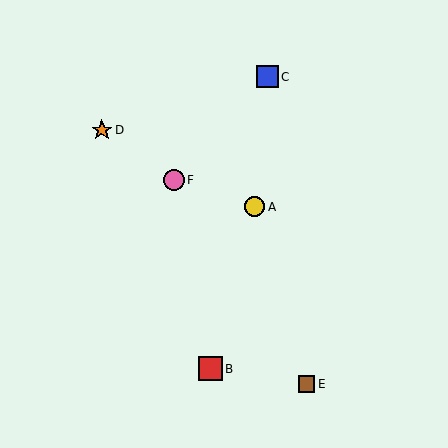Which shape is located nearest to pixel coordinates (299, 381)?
The brown square (labeled E) at (306, 384) is nearest to that location.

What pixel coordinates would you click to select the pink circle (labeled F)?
Click at (174, 180) to select the pink circle F.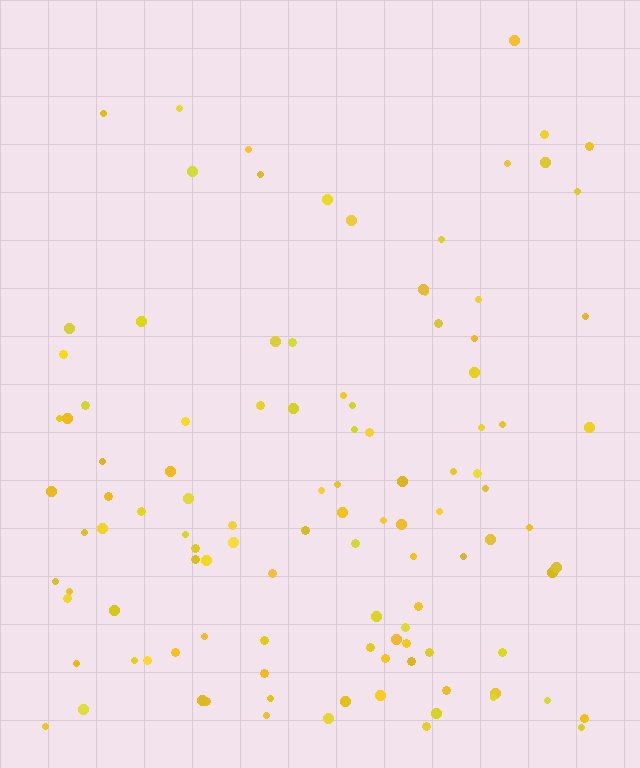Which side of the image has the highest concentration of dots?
The bottom.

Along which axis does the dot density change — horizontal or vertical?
Vertical.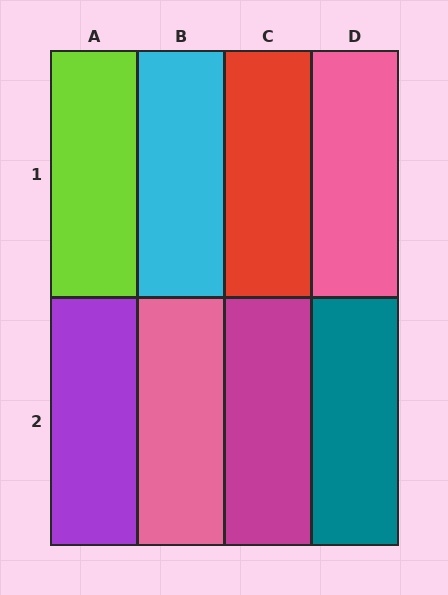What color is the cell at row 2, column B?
Pink.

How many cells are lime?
1 cell is lime.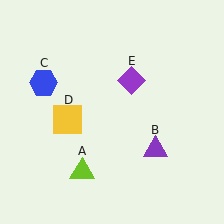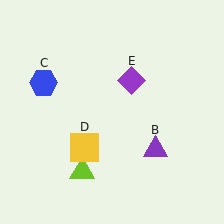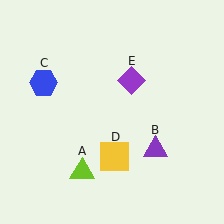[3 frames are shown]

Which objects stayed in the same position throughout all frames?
Lime triangle (object A) and purple triangle (object B) and blue hexagon (object C) and purple diamond (object E) remained stationary.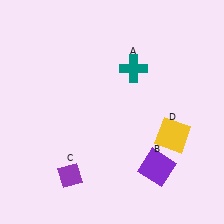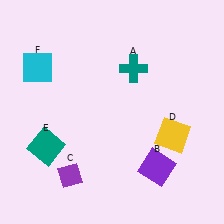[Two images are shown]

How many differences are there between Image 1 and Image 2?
There are 2 differences between the two images.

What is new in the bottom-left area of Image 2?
A teal square (E) was added in the bottom-left area of Image 2.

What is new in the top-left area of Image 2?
A cyan square (F) was added in the top-left area of Image 2.